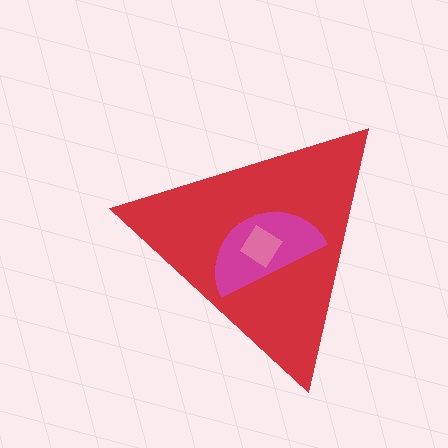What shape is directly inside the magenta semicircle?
The pink diamond.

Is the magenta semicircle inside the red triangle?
Yes.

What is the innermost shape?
The pink diamond.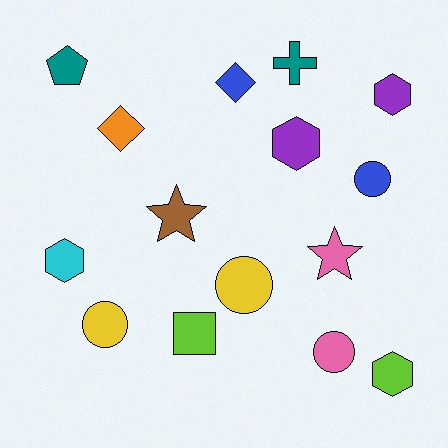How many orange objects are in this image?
There is 1 orange object.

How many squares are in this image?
There is 1 square.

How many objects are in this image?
There are 15 objects.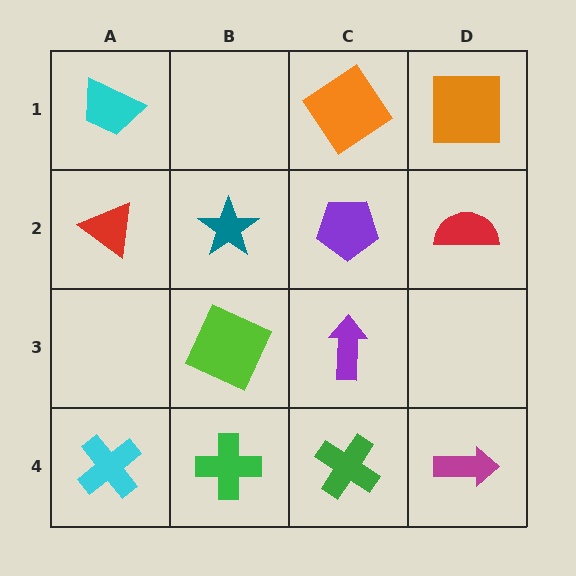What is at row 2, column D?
A red semicircle.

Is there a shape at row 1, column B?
No, that cell is empty.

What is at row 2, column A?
A red triangle.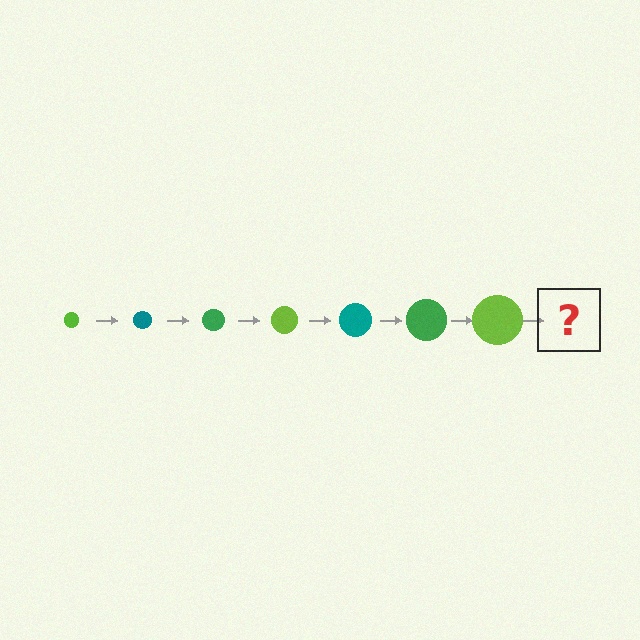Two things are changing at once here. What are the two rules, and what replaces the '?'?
The two rules are that the circle grows larger each step and the color cycles through lime, teal, and green. The '?' should be a teal circle, larger than the previous one.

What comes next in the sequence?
The next element should be a teal circle, larger than the previous one.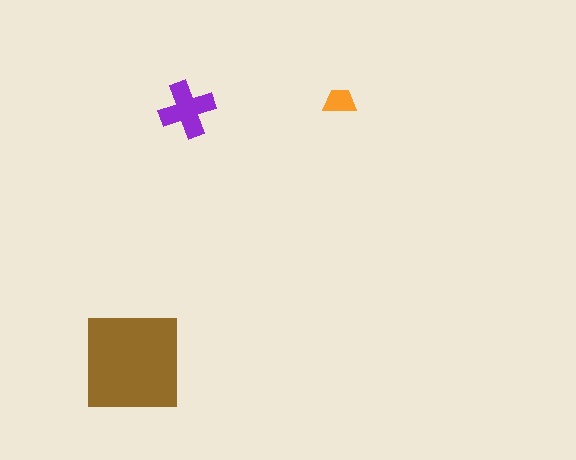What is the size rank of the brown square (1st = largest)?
1st.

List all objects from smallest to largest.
The orange trapezoid, the purple cross, the brown square.